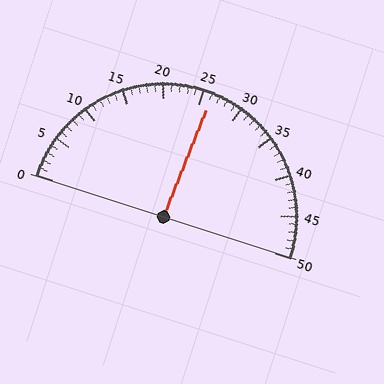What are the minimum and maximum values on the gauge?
The gauge ranges from 0 to 50.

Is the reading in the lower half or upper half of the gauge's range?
The reading is in the upper half of the range (0 to 50).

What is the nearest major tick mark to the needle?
The nearest major tick mark is 25.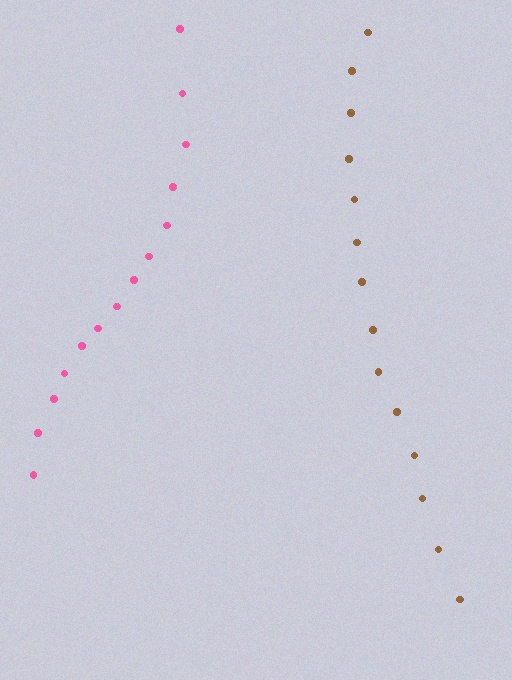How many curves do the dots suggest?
There are 2 distinct paths.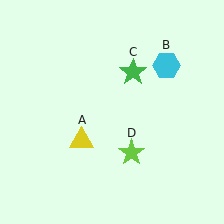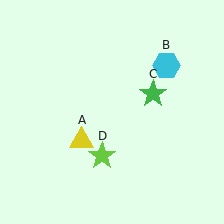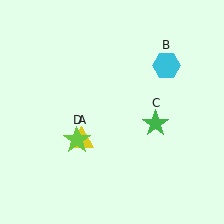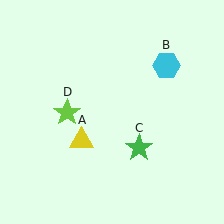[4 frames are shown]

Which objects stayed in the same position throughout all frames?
Yellow triangle (object A) and cyan hexagon (object B) remained stationary.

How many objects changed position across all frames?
2 objects changed position: green star (object C), lime star (object D).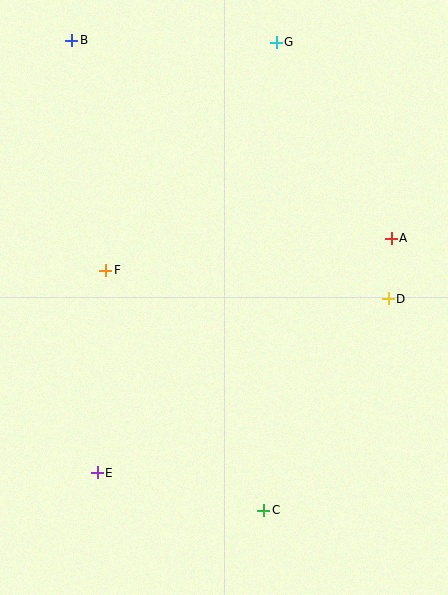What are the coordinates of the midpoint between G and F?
The midpoint between G and F is at (191, 156).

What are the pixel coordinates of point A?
Point A is at (391, 238).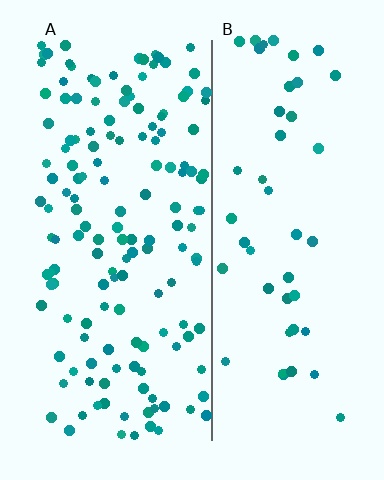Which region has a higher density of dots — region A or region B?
A (the left).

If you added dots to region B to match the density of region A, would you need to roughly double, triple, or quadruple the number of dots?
Approximately triple.